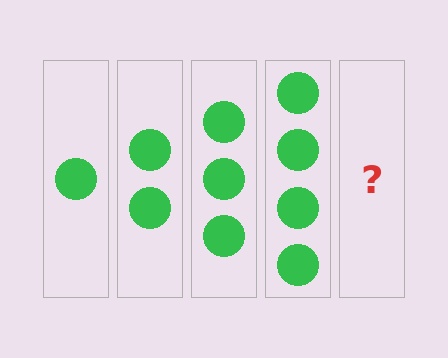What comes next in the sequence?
The next element should be 5 circles.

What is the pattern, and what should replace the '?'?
The pattern is that each step adds one more circle. The '?' should be 5 circles.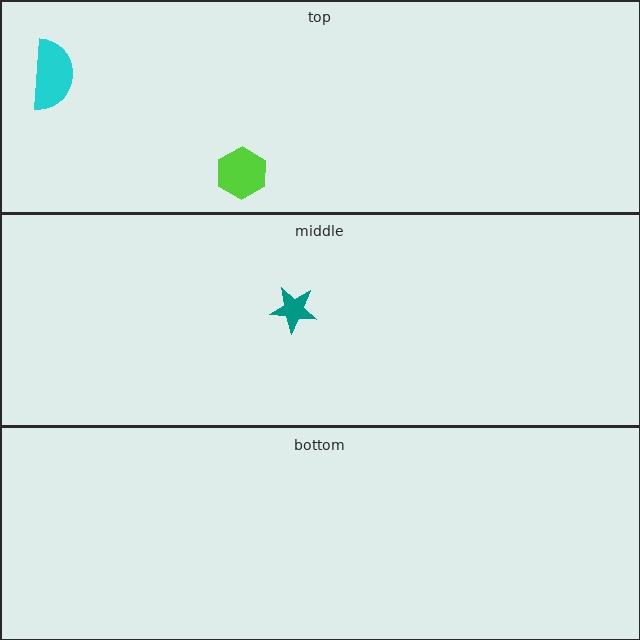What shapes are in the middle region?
The teal star.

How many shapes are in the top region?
2.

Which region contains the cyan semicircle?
The top region.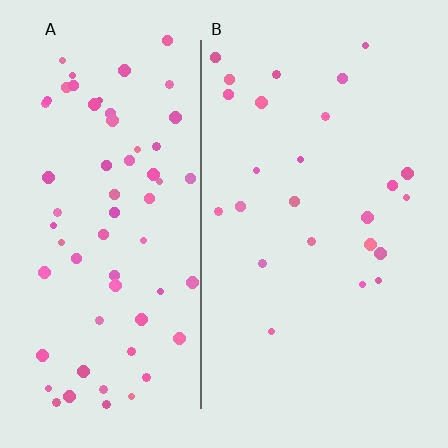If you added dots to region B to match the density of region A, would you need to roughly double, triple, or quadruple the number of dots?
Approximately triple.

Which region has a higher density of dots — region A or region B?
A (the left).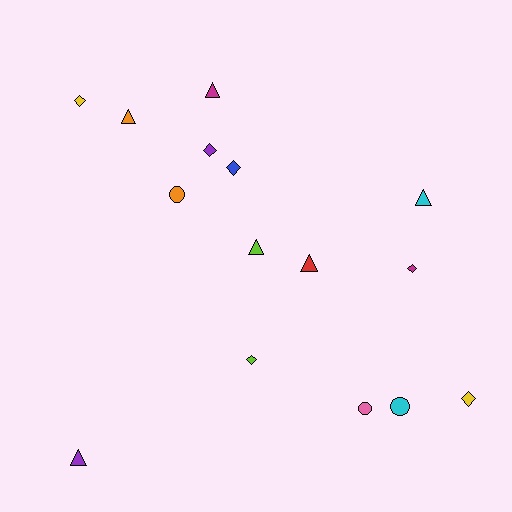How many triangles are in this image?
There are 6 triangles.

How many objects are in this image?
There are 15 objects.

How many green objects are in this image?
There are no green objects.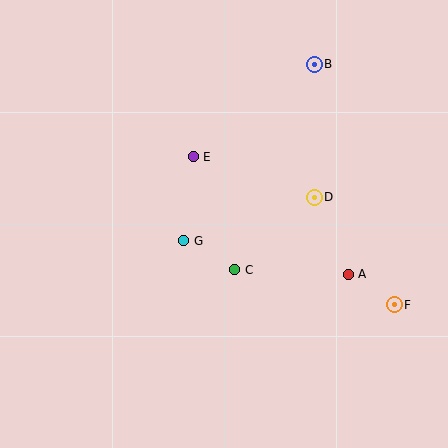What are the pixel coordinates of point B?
Point B is at (314, 64).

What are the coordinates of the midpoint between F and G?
The midpoint between F and G is at (289, 273).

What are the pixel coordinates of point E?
Point E is at (193, 157).